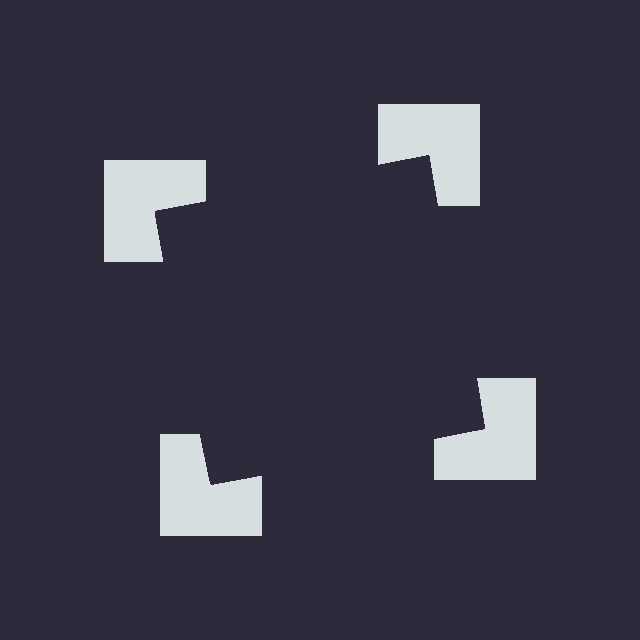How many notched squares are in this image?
There are 4 — one at each vertex of the illusory square.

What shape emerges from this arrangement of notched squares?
An illusory square — its edges are inferred from the aligned wedge cuts in the notched squares, not physically drawn.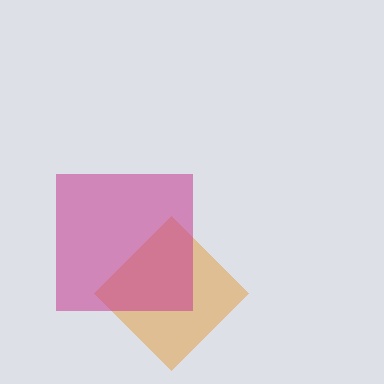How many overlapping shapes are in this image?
There are 2 overlapping shapes in the image.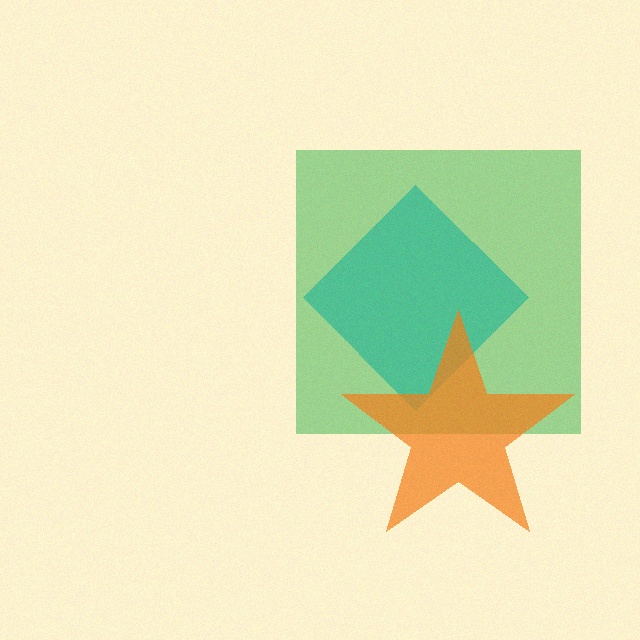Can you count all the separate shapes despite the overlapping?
Yes, there are 3 separate shapes.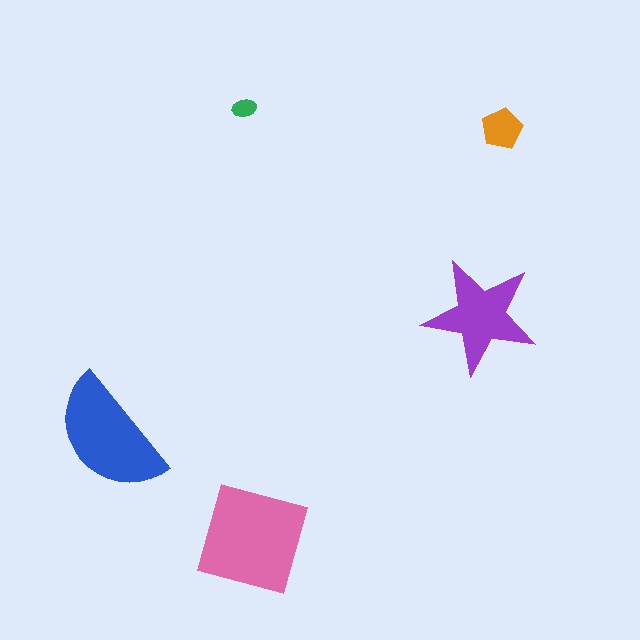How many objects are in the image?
There are 5 objects in the image.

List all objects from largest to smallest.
The pink diamond, the blue semicircle, the purple star, the orange pentagon, the green ellipse.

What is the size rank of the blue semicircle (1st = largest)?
2nd.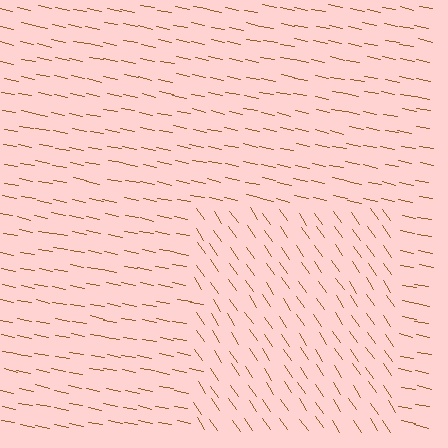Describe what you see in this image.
The image is filled with small brown line segments. A rectangle region in the image has lines oriented differently from the surrounding lines, creating a visible texture boundary.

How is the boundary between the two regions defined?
The boundary is defined purely by a change in line orientation (approximately 45 degrees difference). All lines are the same color and thickness.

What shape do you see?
I see a rectangle.